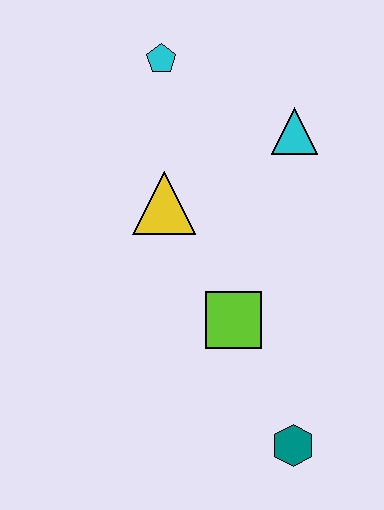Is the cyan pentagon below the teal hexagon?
No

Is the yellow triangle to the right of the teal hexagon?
No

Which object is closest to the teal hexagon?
The lime square is closest to the teal hexagon.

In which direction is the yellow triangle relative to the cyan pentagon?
The yellow triangle is below the cyan pentagon.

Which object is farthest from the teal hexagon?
The cyan pentagon is farthest from the teal hexagon.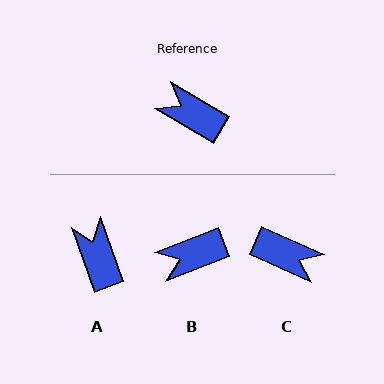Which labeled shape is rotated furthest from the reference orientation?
C, about 174 degrees away.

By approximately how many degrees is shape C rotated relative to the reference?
Approximately 174 degrees clockwise.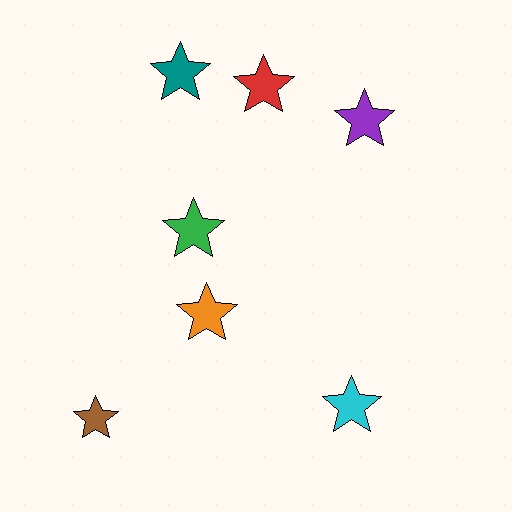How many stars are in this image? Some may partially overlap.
There are 7 stars.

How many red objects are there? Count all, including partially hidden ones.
There is 1 red object.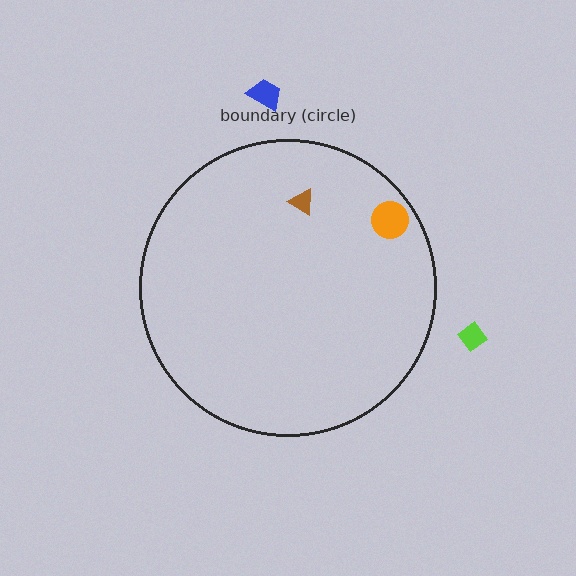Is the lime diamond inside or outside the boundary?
Outside.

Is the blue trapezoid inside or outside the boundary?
Outside.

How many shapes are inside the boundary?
2 inside, 2 outside.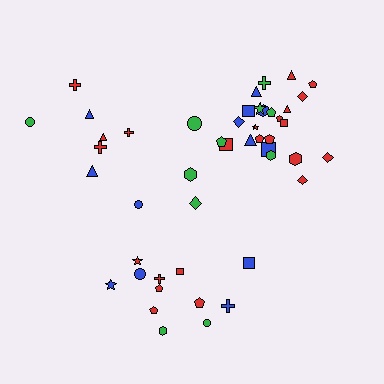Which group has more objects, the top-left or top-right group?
The top-right group.